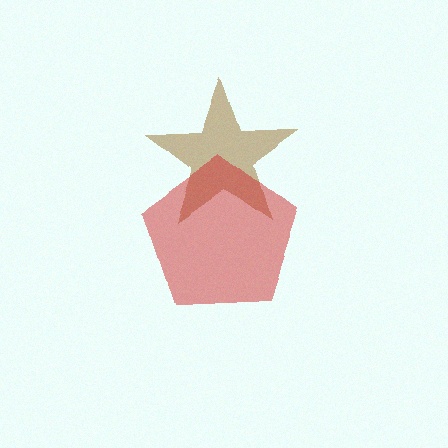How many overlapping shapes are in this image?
There are 2 overlapping shapes in the image.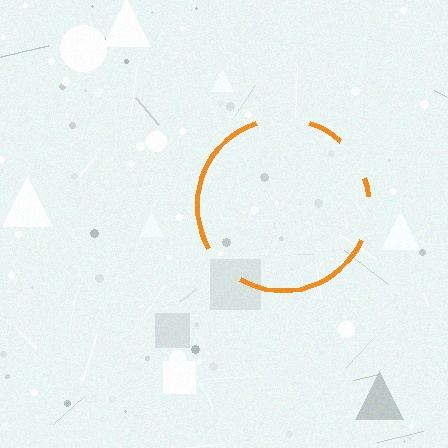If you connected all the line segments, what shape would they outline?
They would outline a circle.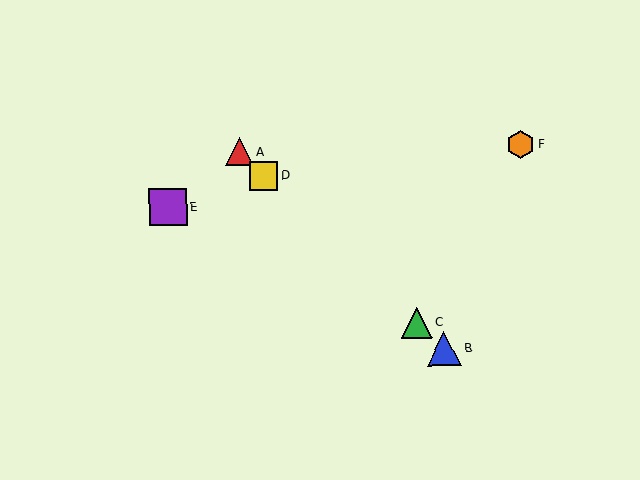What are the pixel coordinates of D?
Object D is at (264, 176).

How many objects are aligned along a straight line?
4 objects (A, B, C, D) are aligned along a straight line.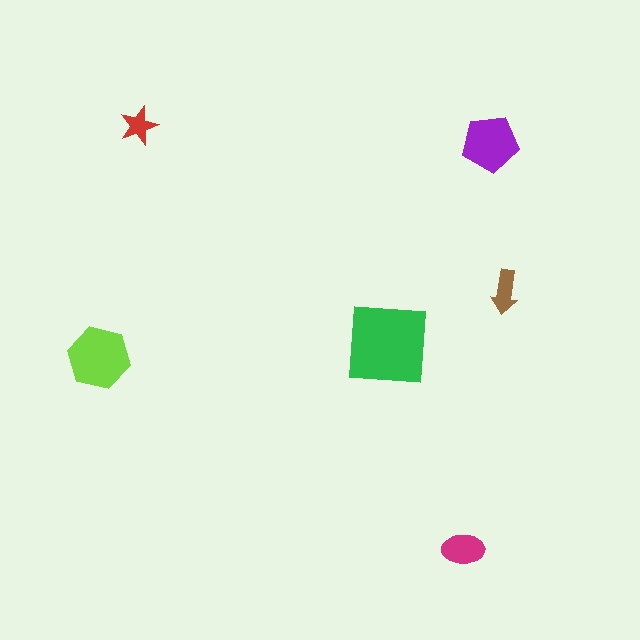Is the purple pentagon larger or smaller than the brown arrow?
Larger.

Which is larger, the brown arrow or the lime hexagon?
The lime hexagon.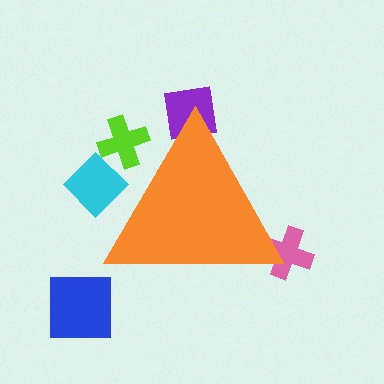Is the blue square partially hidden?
No, the blue square is fully visible.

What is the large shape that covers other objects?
An orange triangle.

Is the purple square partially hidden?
Yes, the purple square is partially hidden behind the orange triangle.